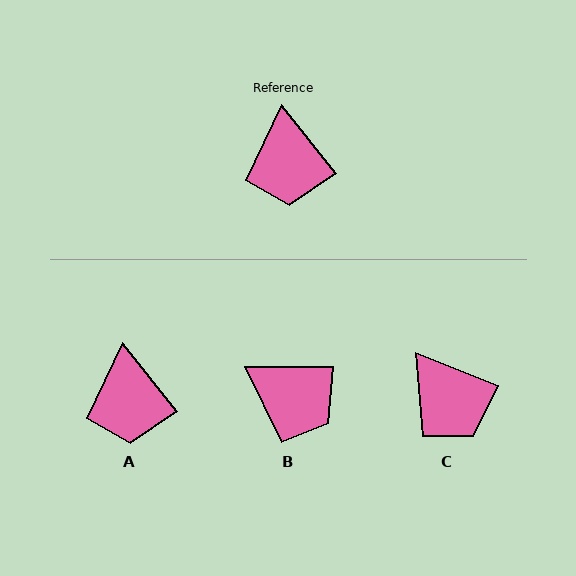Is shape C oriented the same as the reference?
No, it is off by about 30 degrees.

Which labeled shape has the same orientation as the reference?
A.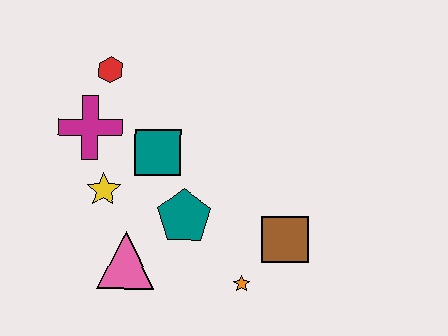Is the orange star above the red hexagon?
No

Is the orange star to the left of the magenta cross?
No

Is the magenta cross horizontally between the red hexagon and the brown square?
No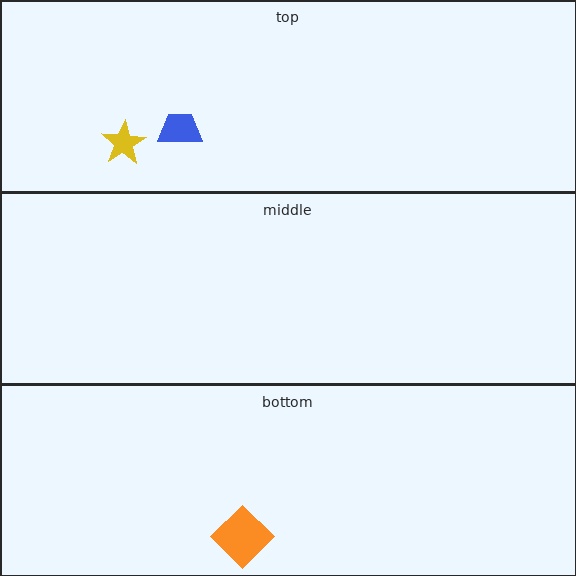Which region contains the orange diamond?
The bottom region.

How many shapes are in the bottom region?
1.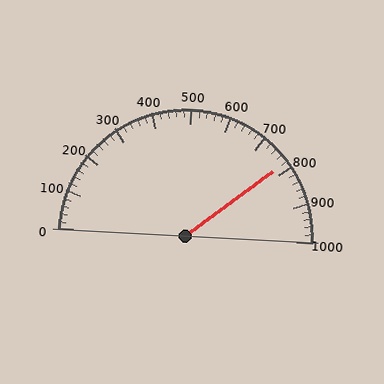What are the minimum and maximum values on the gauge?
The gauge ranges from 0 to 1000.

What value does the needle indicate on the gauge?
The needle indicates approximately 780.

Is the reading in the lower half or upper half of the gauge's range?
The reading is in the upper half of the range (0 to 1000).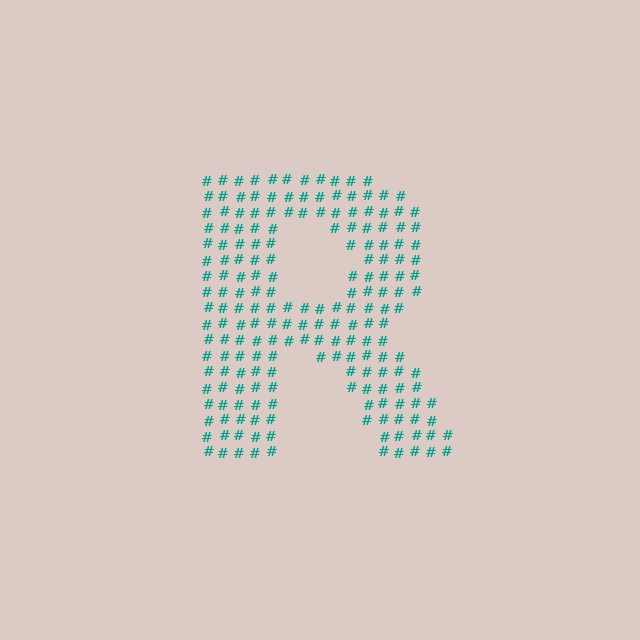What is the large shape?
The large shape is the letter R.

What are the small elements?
The small elements are hash symbols.